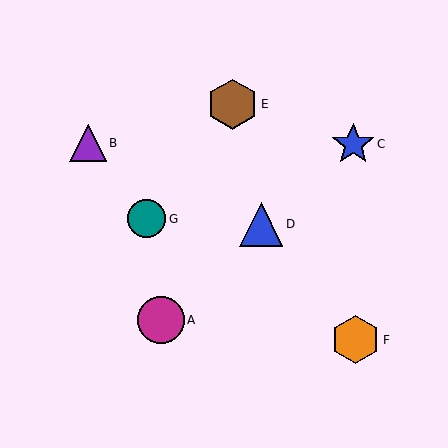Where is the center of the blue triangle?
The center of the blue triangle is at (261, 224).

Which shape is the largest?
The brown hexagon (labeled E) is the largest.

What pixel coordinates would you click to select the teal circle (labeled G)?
Click at (147, 219) to select the teal circle G.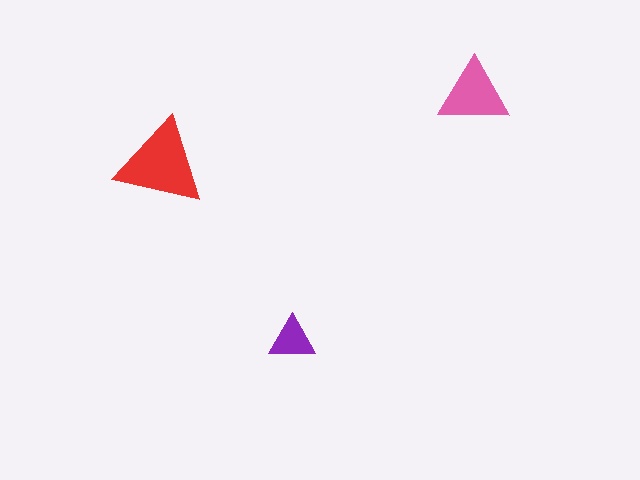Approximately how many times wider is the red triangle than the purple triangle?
About 2 times wider.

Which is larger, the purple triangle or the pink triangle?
The pink one.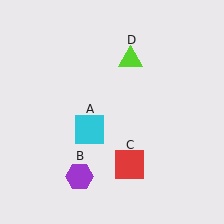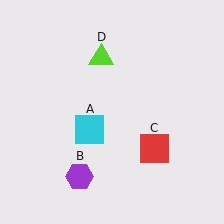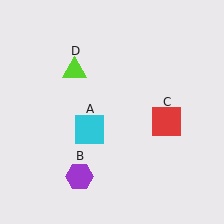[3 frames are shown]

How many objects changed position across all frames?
2 objects changed position: red square (object C), lime triangle (object D).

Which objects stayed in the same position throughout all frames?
Cyan square (object A) and purple hexagon (object B) remained stationary.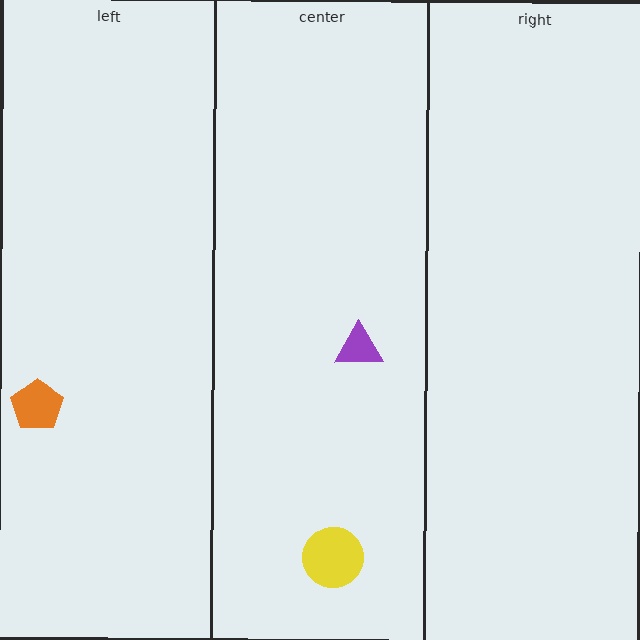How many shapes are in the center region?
2.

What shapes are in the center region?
The yellow circle, the purple triangle.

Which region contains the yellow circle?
The center region.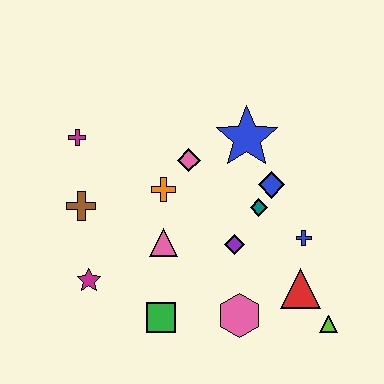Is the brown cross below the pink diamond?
Yes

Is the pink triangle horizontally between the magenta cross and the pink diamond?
Yes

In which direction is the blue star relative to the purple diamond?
The blue star is above the purple diamond.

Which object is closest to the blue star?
The blue diamond is closest to the blue star.